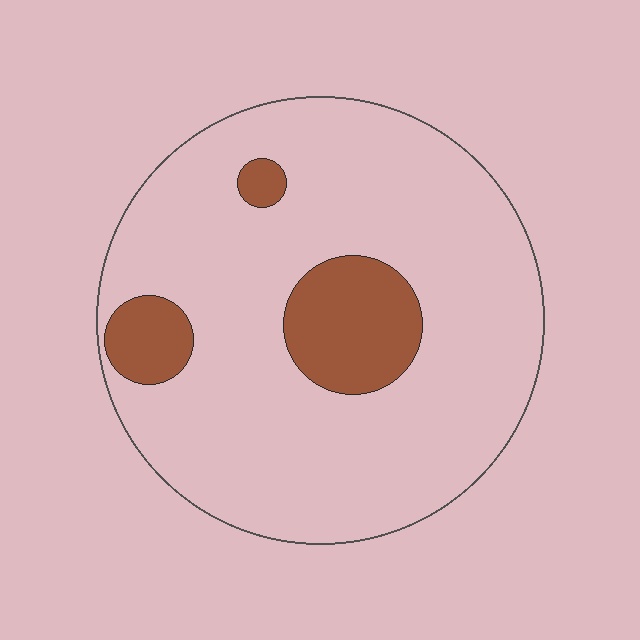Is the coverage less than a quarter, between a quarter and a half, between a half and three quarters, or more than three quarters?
Less than a quarter.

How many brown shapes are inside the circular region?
3.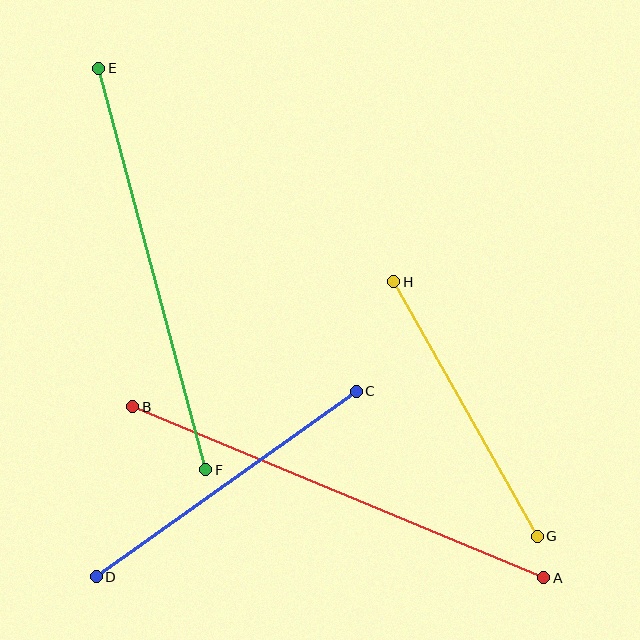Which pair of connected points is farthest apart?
Points A and B are farthest apart.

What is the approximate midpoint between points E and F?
The midpoint is at approximately (152, 269) pixels.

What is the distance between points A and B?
The distance is approximately 445 pixels.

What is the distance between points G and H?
The distance is approximately 292 pixels.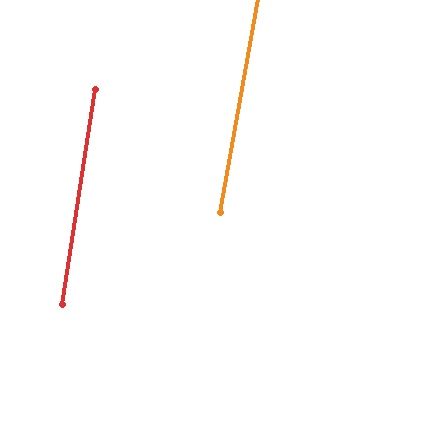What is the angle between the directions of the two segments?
Approximately 1 degree.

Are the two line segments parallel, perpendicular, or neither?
Parallel — their directions differ by only 1.1°.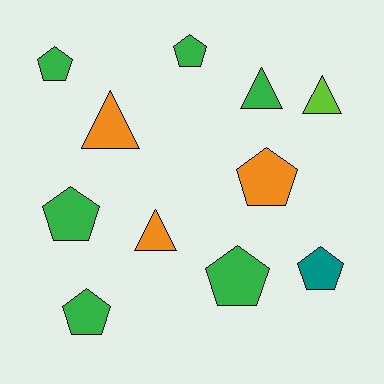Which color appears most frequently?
Green, with 6 objects.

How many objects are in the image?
There are 11 objects.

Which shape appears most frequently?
Pentagon, with 7 objects.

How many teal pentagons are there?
There is 1 teal pentagon.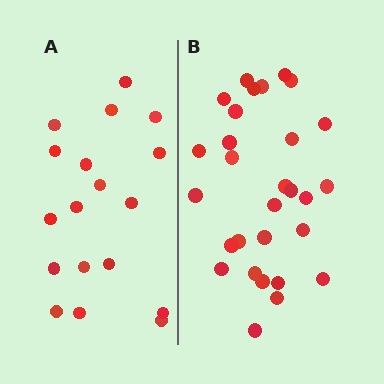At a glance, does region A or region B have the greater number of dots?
Region B (the right region) has more dots.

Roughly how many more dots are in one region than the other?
Region B has roughly 12 or so more dots than region A.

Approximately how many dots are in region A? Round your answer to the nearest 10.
About 20 dots. (The exact count is 18, which rounds to 20.)